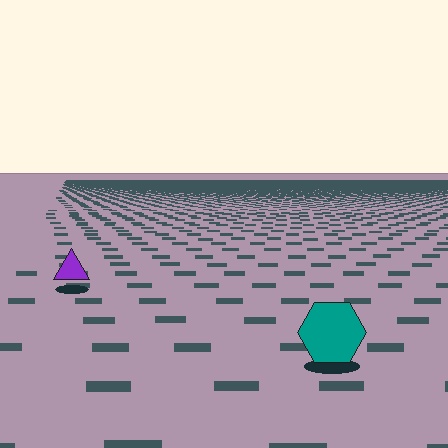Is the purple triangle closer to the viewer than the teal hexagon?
No. The teal hexagon is closer — you can tell from the texture gradient: the ground texture is coarser near it.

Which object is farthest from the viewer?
The purple triangle is farthest from the viewer. It appears smaller and the ground texture around it is denser.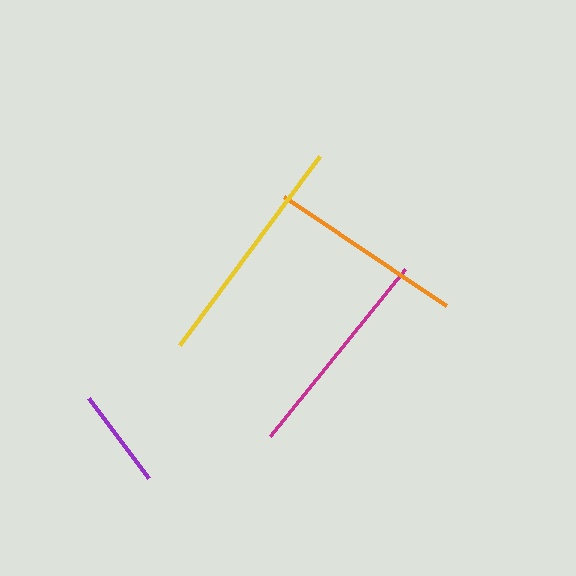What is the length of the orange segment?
The orange segment is approximately 196 pixels long.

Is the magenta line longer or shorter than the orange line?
The magenta line is longer than the orange line.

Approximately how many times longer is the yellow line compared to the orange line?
The yellow line is approximately 1.2 times the length of the orange line.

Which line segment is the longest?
The yellow line is the longest at approximately 235 pixels.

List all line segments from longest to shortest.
From longest to shortest: yellow, magenta, orange, purple.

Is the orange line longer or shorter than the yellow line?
The yellow line is longer than the orange line.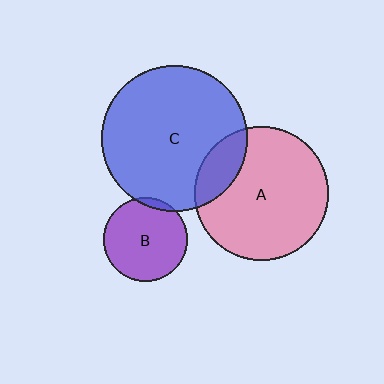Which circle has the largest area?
Circle C (blue).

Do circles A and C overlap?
Yes.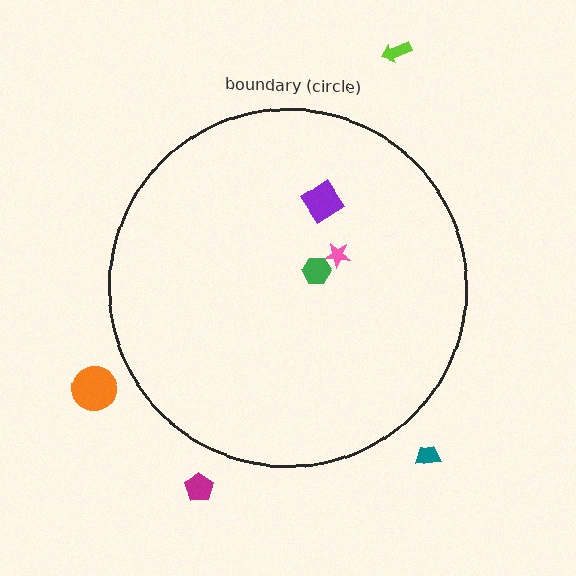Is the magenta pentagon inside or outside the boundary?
Outside.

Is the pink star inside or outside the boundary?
Inside.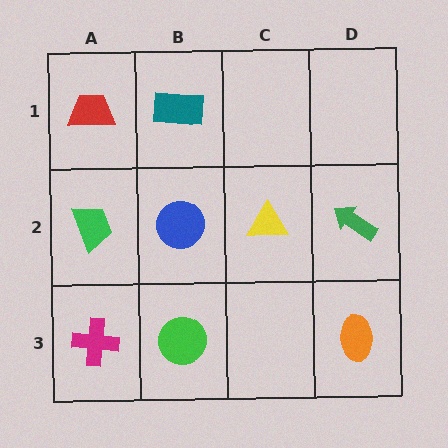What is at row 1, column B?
A teal rectangle.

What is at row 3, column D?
An orange ellipse.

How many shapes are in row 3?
3 shapes.